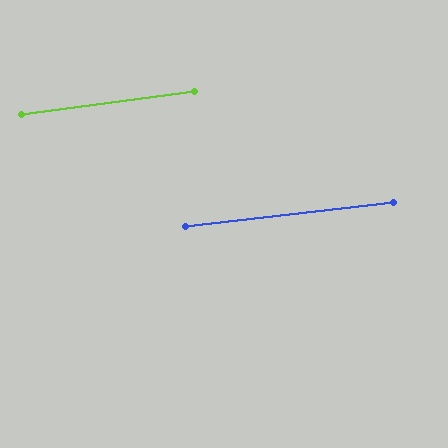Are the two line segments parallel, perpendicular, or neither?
Parallel — their directions differ by only 0.7°.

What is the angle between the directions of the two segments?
Approximately 1 degree.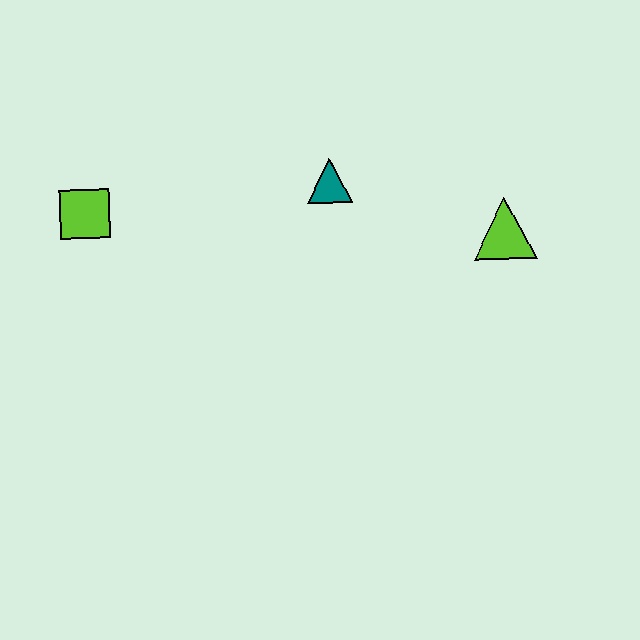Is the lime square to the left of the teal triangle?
Yes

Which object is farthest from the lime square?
The lime triangle is farthest from the lime square.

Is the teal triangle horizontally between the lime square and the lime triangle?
Yes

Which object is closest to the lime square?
The teal triangle is closest to the lime square.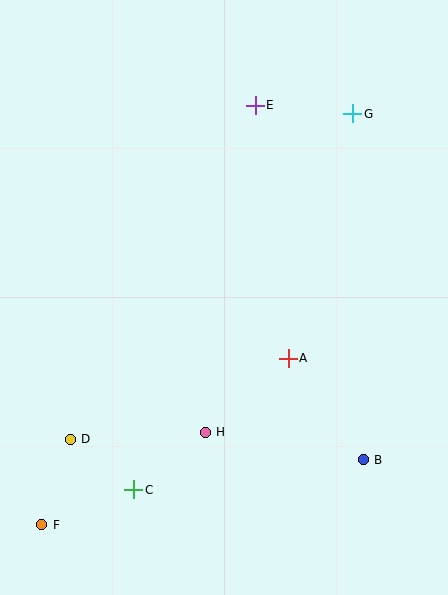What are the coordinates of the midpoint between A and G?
The midpoint between A and G is at (320, 236).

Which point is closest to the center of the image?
Point A at (288, 358) is closest to the center.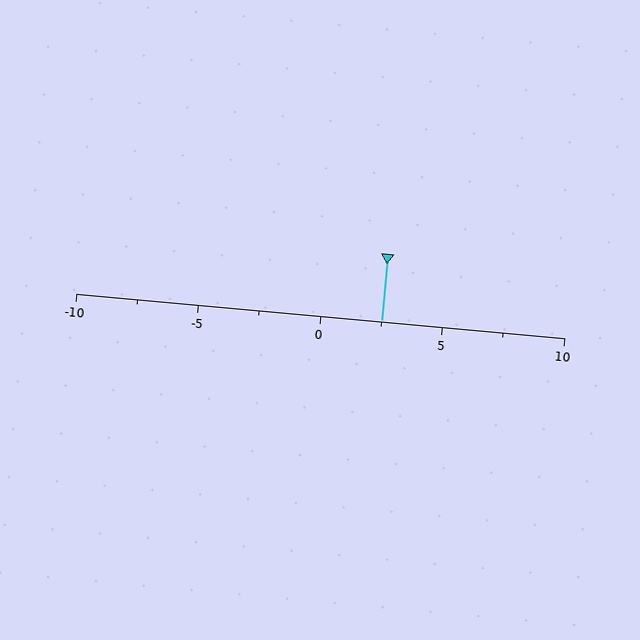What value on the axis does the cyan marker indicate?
The marker indicates approximately 2.5.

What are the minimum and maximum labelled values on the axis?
The axis runs from -10 to 10.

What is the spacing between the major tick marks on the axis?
The major ticks are spaced 5 apart.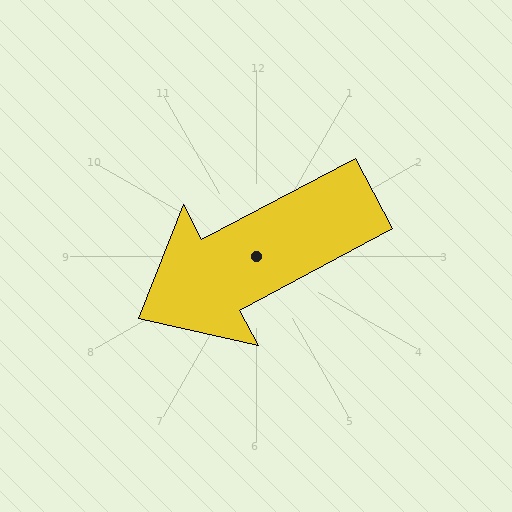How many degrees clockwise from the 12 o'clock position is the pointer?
Approximately 242 degrees.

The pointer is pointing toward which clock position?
Roughly 8 o'clock.